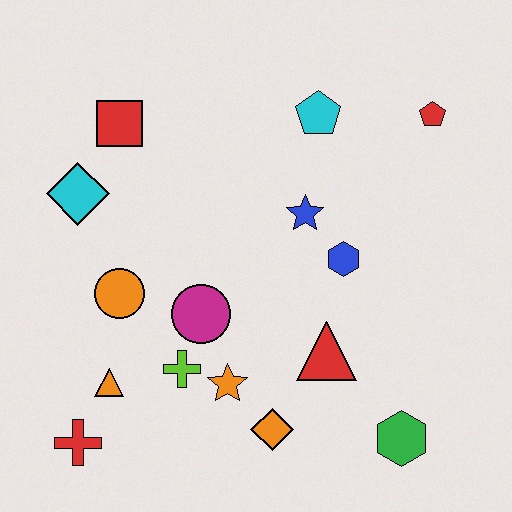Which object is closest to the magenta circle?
The lime cross is closest to the magenta circle.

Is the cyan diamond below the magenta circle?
No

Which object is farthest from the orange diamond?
The red pentagon is farthest from the orange diamond.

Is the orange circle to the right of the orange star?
No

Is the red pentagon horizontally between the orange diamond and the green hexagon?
No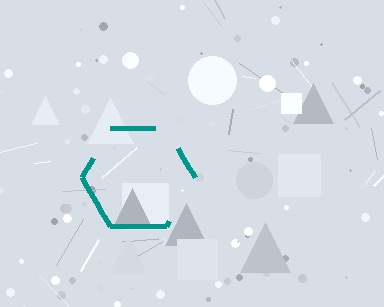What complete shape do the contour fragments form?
The contour fragments form a hexagon.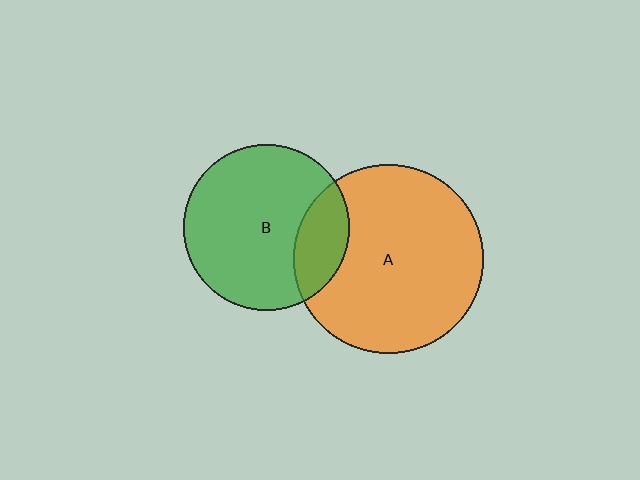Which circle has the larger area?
Circle A (orange).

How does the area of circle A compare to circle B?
Approximately 1.3 times.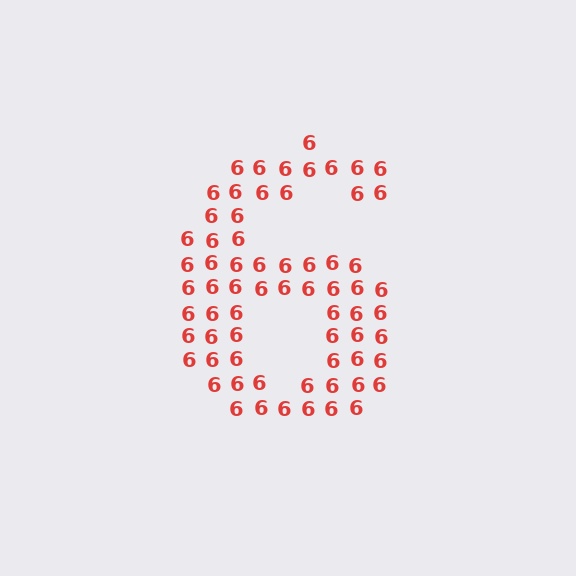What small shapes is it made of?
It is made of small digit 6's.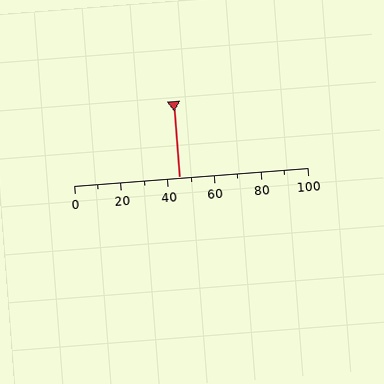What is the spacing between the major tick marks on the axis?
The major ticks are spaced 20 apart.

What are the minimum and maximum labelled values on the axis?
The axis runs from 0 to 100.